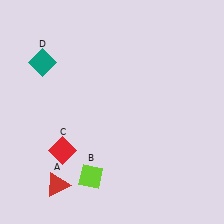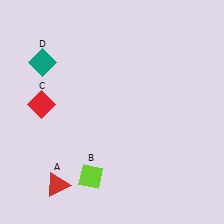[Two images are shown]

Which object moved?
The red diamond (C) moved up.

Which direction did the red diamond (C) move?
The red diamond (C) moved up.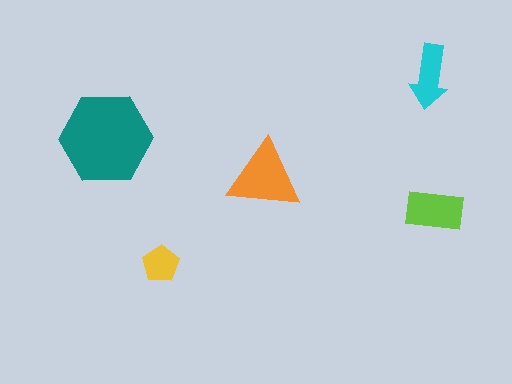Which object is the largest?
The teal hexagon.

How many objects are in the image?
There are 5 objects in the image.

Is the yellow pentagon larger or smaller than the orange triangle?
Smaller.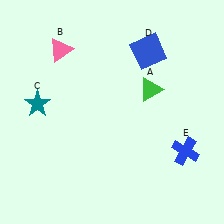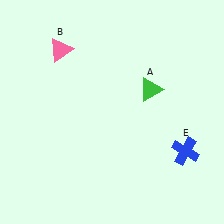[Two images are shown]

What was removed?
The teal star (C), the blue square (D) were removed in Image 2.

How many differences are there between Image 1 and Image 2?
There are 2 differences between the two images.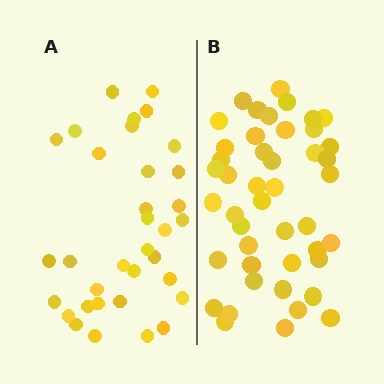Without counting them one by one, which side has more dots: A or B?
Region B (the right region) has more dots.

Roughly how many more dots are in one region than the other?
Region B has roughly 12 or so more dots than region A.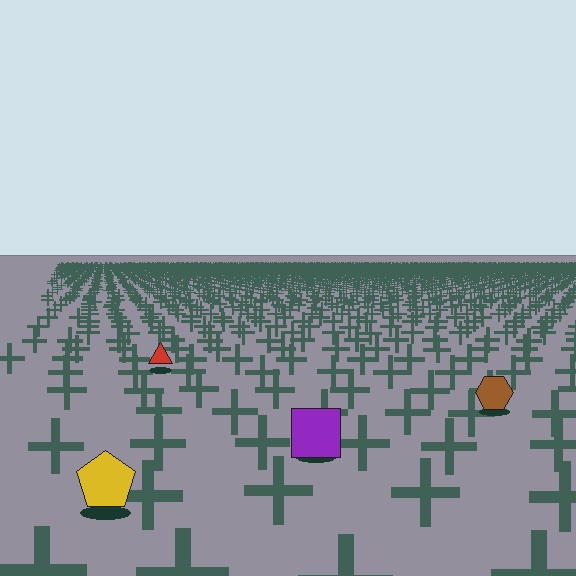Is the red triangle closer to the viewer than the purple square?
No. The purple square is closer — you can tell from the texture gradient: the ground texture is coarser near it.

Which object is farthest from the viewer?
The red triangle is farthest from the viewer. It appears smaller and the ground texture around it is denser.